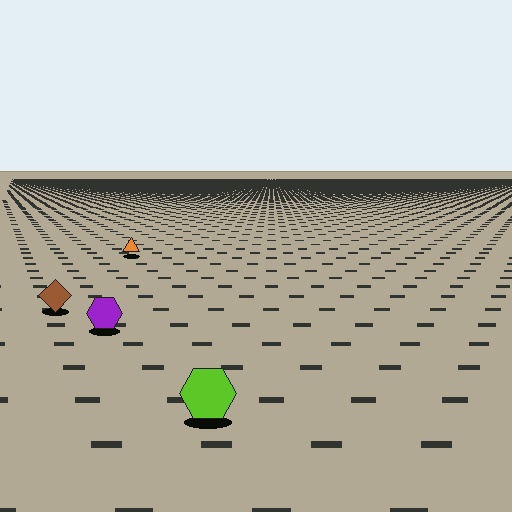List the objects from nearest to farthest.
From nearest to farthest: the lime hexagon, the purple hexagon, the brown diamond, the orange triangle.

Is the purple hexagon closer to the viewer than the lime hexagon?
No. The lime hexagon is closer — you can tell from the texture gradient: the ground texture is coarser near it.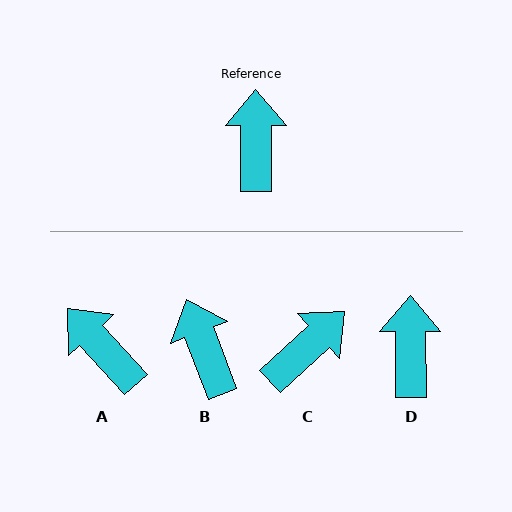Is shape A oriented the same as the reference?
No, it is off by about 42 degrees.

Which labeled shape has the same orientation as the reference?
D.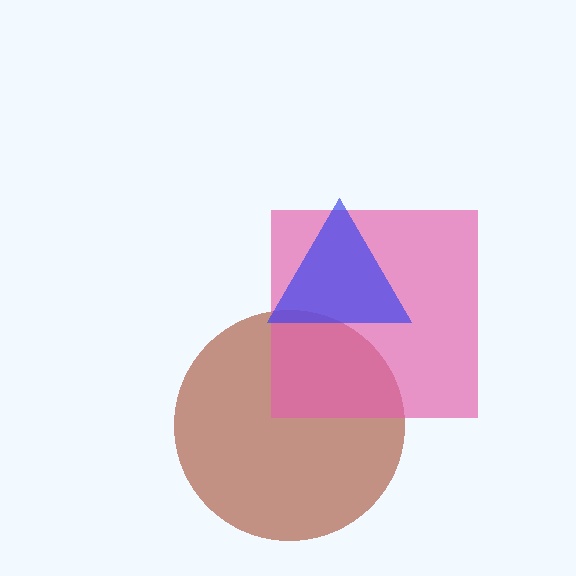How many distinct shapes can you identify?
There are 3 distinct shapes: a brown circle, a pink square, a blue triangle.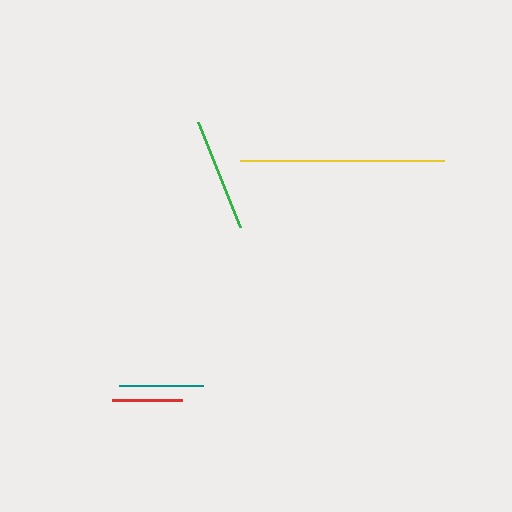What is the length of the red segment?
The red segment is approximately 70 pixels long.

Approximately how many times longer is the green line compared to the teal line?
The green line is approximately 1.3 times the length of the teal line.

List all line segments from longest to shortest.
From longest to shortest: yellow, green, teal, red.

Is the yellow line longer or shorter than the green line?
The yellow line is longer than the green line.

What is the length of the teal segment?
The teal segment is approximately 85 pixels long.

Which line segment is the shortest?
The red line is the shortest at approximately 70 pixels.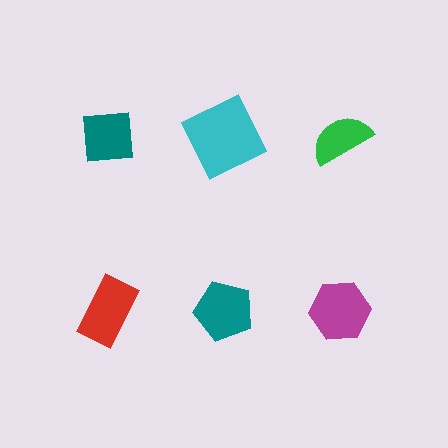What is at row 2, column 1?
A red rectangle.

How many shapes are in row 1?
3 shapes.